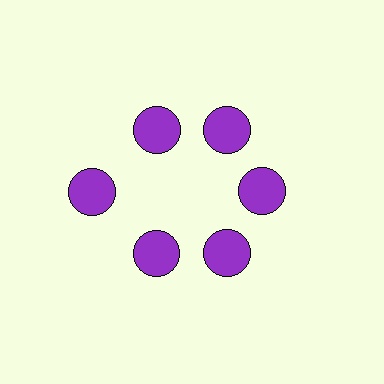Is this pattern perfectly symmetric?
No. The 6 purple circles are arranged in a ring, but one element near the 9 o'clock position is pushed outward from the center, breaking the 6-fold rotational symmetry.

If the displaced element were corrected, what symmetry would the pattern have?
It would have 6-fold rotational symmetry — the pattern would map onto itself every 60 degrees.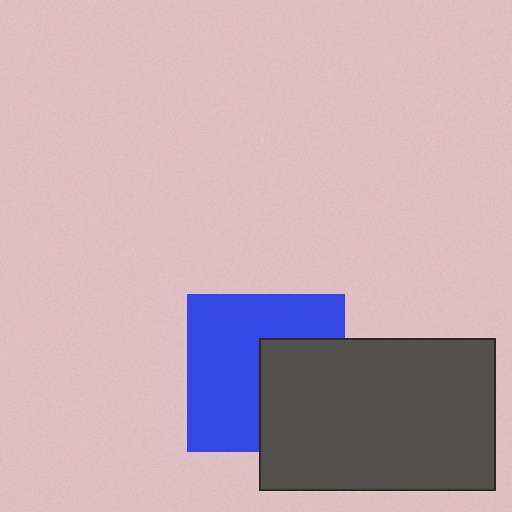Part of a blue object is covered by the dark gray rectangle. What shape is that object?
It is a square.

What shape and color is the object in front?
The object in front is a dark gray rectangle.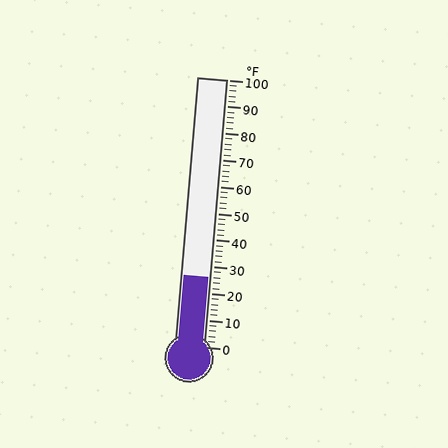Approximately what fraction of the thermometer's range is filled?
The thermometer is filled to approximately 25% of its range.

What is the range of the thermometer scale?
The thermometer scale ranges from 0°F to 100°F.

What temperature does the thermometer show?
The thermometer shows approximately 26°F.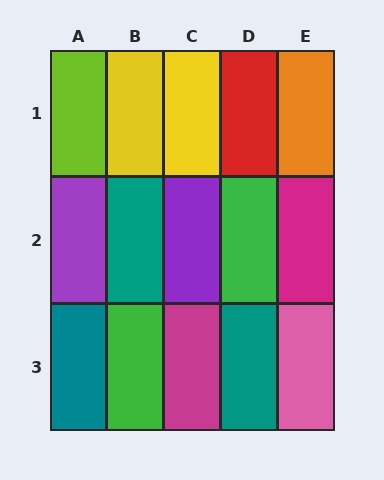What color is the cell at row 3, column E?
Pink.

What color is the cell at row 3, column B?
Green.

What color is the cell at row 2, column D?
Green.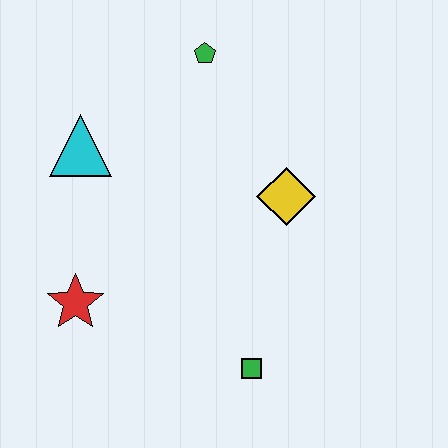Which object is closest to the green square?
The yellow diamond is closest to the green square.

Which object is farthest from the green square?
The green pentagon is farthest from the green square.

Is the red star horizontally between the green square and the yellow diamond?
No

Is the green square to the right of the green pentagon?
Yes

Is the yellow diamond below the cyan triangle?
Yes